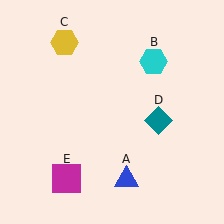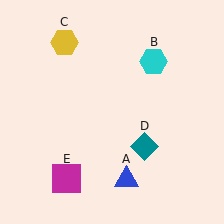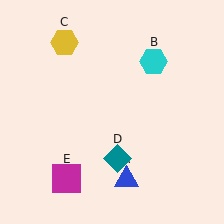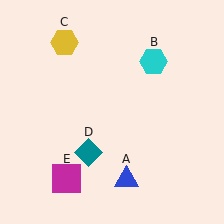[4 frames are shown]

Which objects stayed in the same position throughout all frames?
Blue triangle (object A) and cyan hexagon (object B) and yellow hexagon (object C) and magenta square (object E) remained stationary.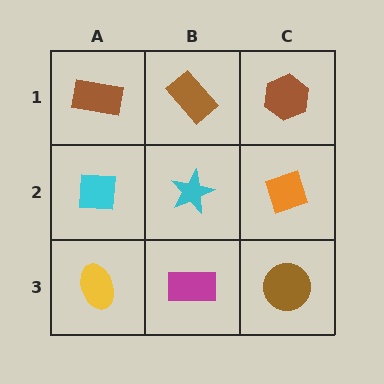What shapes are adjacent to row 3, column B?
A cyan star (row 2, column B), a yellow ellipse (row 3, column A), a brown circle (row 3, column C).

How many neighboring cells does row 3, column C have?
2.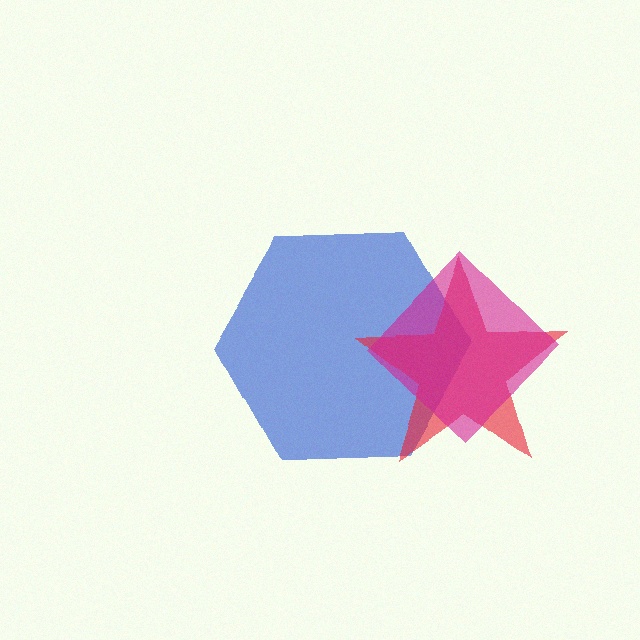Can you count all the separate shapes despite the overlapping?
Yes, there are 3 separate shapes.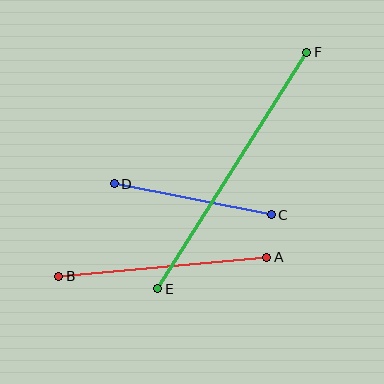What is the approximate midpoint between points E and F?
The midpoint is at approximately (232, 170) pixels.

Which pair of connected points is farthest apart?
Points E and F are farthest apart.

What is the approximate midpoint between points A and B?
The midpoint is at approximately (163, 267) pixels.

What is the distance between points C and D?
The distance is approximately 160 pixels.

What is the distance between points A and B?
The distance is approximately 209 pixels.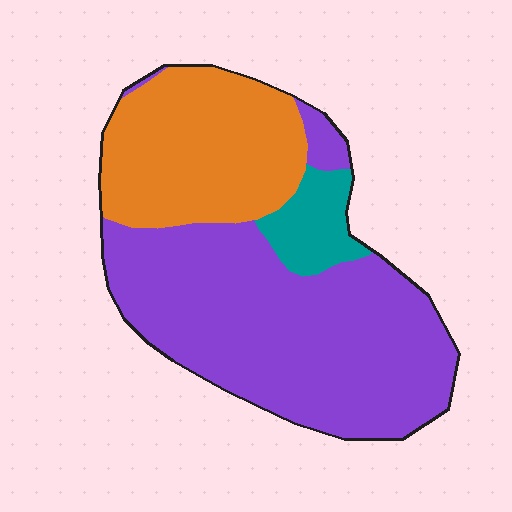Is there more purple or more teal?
Purple.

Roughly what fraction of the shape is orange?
Orange covers 31% of the shape.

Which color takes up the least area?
Teal, at roughly 10%.